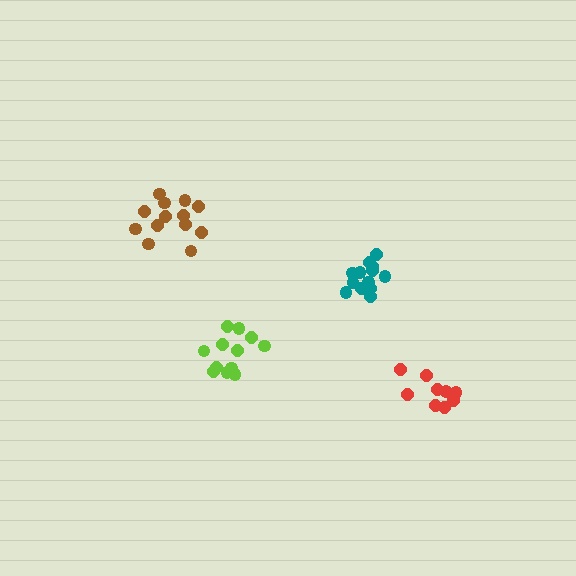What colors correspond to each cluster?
The clusters are colored: brown, red, teal, lime.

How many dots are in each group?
Group 1: 13 dots, Group 2: 9 dots, Group 3: 13 dots, Group 4: 12 dots (47 total).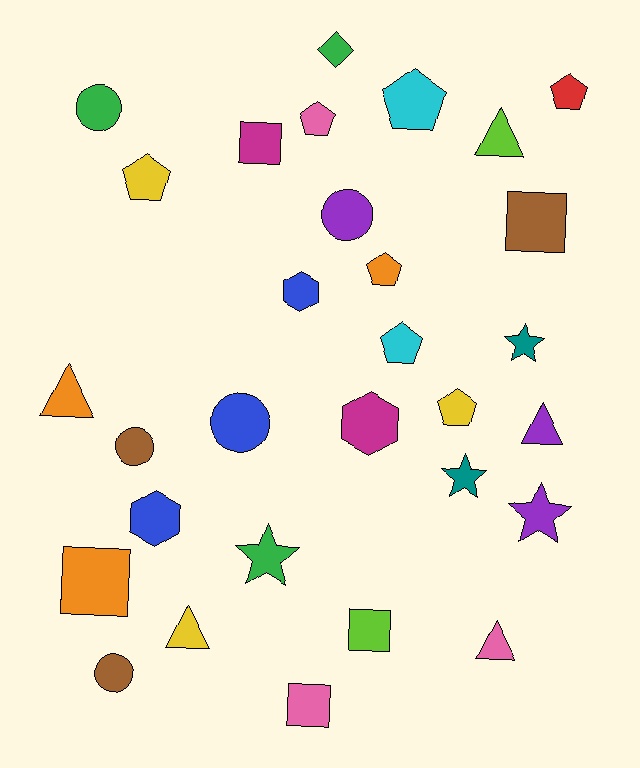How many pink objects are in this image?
There are 3 pink objects.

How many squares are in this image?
There are 5 squares.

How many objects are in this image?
There are 30 objects.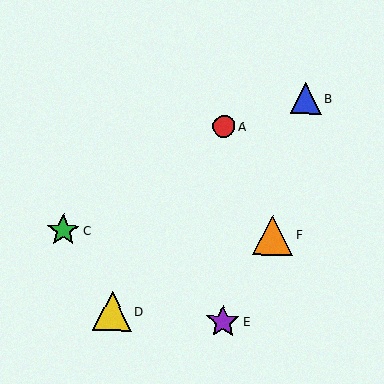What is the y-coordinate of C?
Object C is at y≈231.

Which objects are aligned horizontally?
Objects C, F are aligned horizontally.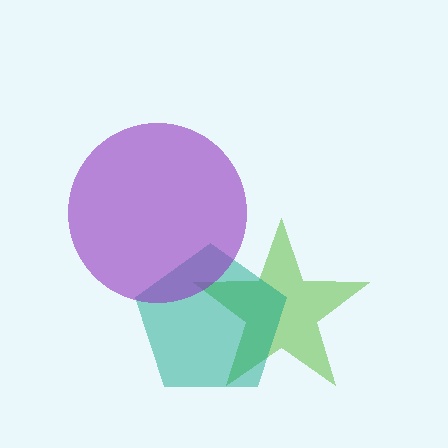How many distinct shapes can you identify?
There are 3 distinct shapes: a lime star, a teal pentagon, a purple circle.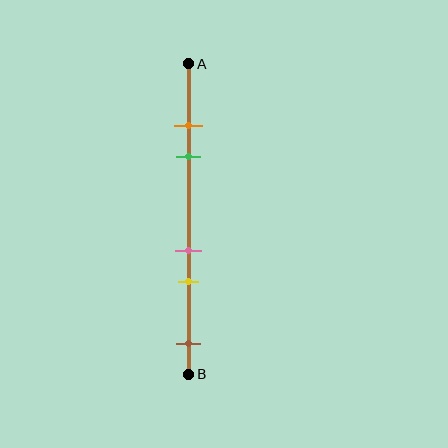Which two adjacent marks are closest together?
The orange and green marks are the closest adjacent pair.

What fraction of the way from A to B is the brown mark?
The brown mark is approximately 90% (0.9) of the way from A to B.